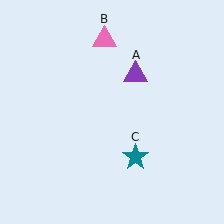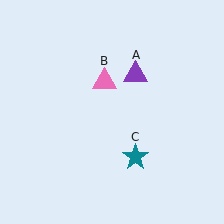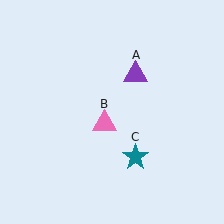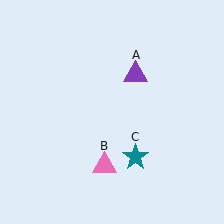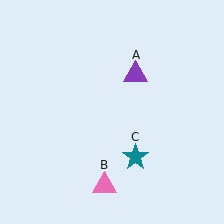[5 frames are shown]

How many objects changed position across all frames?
1 object changed position: pink triangle (object B).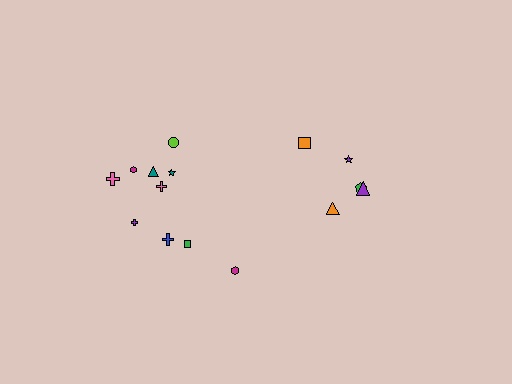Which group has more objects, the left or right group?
The left group.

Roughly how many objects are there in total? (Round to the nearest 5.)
Roughly 15 objects in total.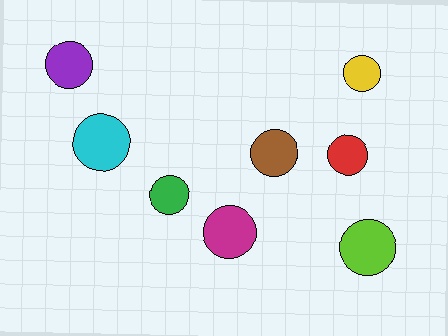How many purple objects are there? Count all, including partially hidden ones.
There is 1 purple object.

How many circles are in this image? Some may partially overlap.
There are 8 circles.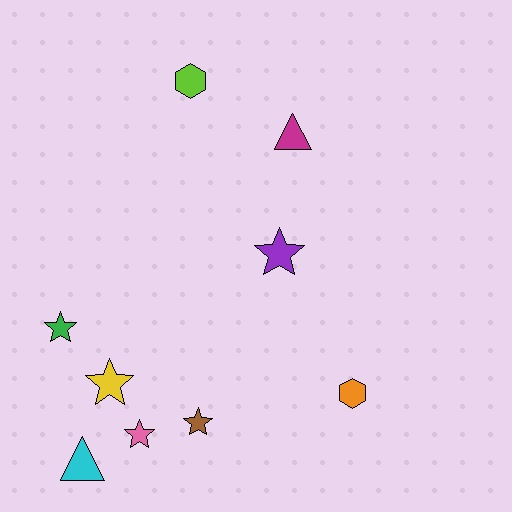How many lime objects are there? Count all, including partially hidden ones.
There is 1 lime object.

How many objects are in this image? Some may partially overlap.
There are 9 objects.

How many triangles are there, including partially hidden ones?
There are 2 triangles.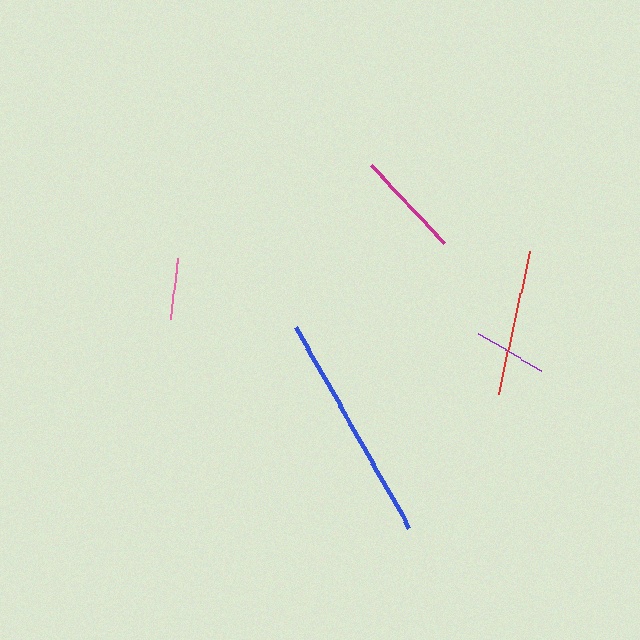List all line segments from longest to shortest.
From longest to shortest: blue, red, magenta, purple, pink.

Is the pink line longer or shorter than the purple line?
The purple line is longer than the pink line.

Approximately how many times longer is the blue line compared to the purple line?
The blue line is approximately 3.1 times the length of the purple line.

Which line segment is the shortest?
The pink line is the shortest at approximately 63 pixels.